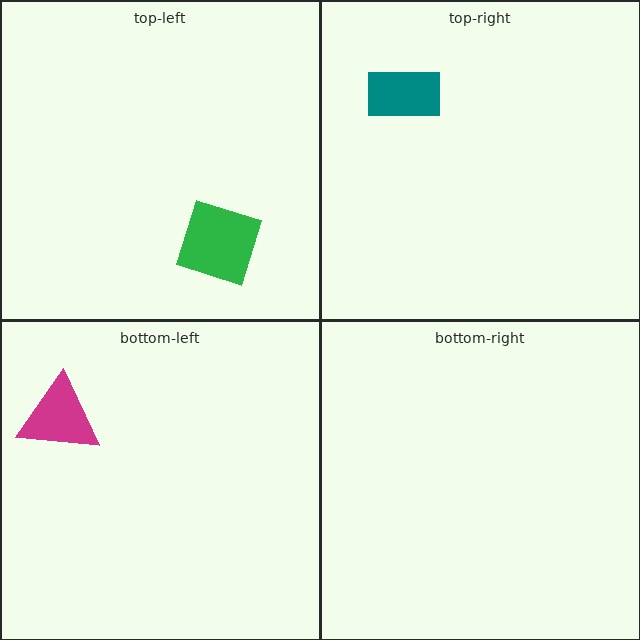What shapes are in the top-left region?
The green diamond.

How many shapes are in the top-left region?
1.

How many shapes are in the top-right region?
1.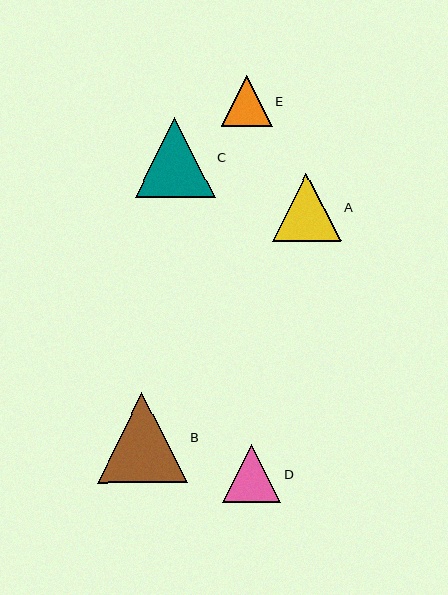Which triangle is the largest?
Triangle B is the largest with a size of approximately 90 pixels.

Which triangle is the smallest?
Triangle E is the smallest with a size of approximately 51 pixels.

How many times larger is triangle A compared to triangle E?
Triangle A is approximately 1.3 times the size of triangle E.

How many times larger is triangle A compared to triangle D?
Triangle A is approximately 1.2 times the size of triangle D.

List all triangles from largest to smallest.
From largest to smallest: B, C, A, D, E.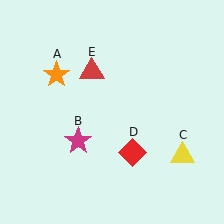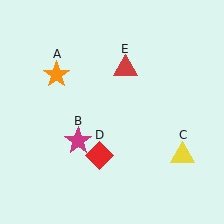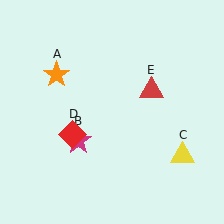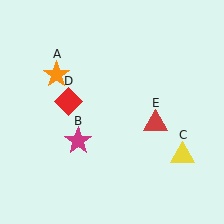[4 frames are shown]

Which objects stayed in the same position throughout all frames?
Orange star (object A) and magenta star (object B) and yellow triangle (object C) remained stationary.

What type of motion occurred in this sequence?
The red diamond (object D), red triangle (object E) rotated clockwise around the center of the scene.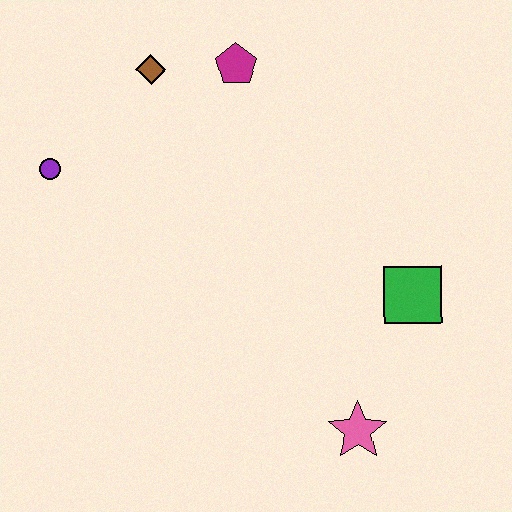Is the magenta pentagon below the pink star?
No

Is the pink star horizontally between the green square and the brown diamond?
Yes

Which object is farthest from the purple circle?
The pink star is farthest from the purple circle.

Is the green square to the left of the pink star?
No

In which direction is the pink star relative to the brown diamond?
The pink star is below the brown diamond.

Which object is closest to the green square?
The pink star is closest to the green square.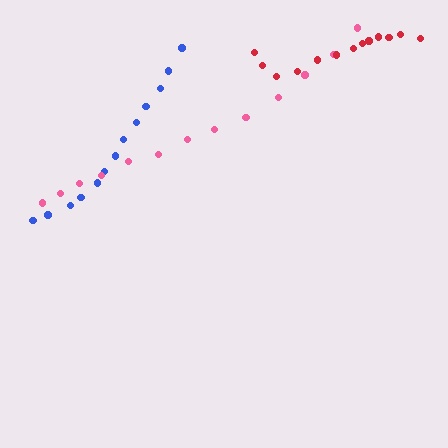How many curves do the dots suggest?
There are 3 distinct paths.